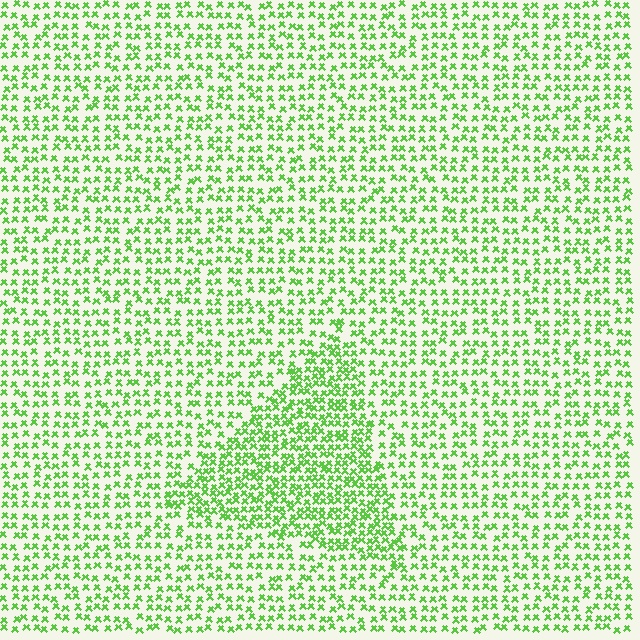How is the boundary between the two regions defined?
The boundary is defined by a change in element density (approximately 1.7x ratio). All elements are the same color, size, and shape.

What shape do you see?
I see a triangle.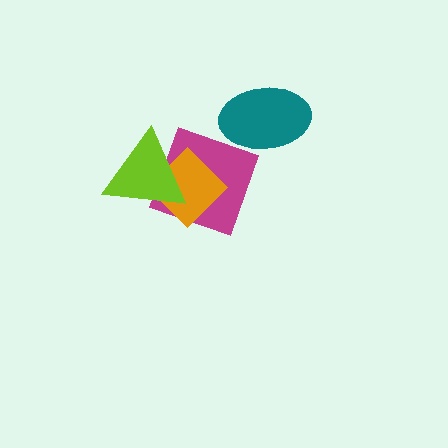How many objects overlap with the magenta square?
2 objects overlap with the magenta square.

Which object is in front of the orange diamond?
The lime triangle is in front of the orange diamond.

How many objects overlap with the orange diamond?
2 objects overlap with the orange diamond.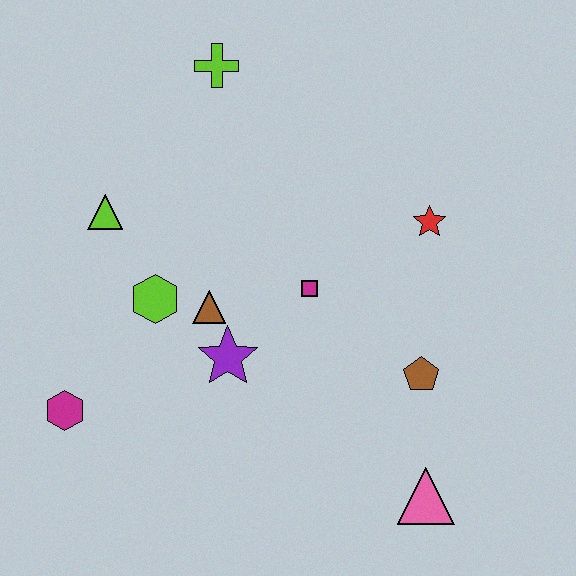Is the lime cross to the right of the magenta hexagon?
Yes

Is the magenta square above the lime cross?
No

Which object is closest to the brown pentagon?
The pink triangle is closest to the brown pentagon.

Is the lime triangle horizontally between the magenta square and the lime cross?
No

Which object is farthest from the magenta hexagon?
The red star is farthest from the magenta hexagon.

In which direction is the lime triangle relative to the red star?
The lime triangle is to the left of the red star.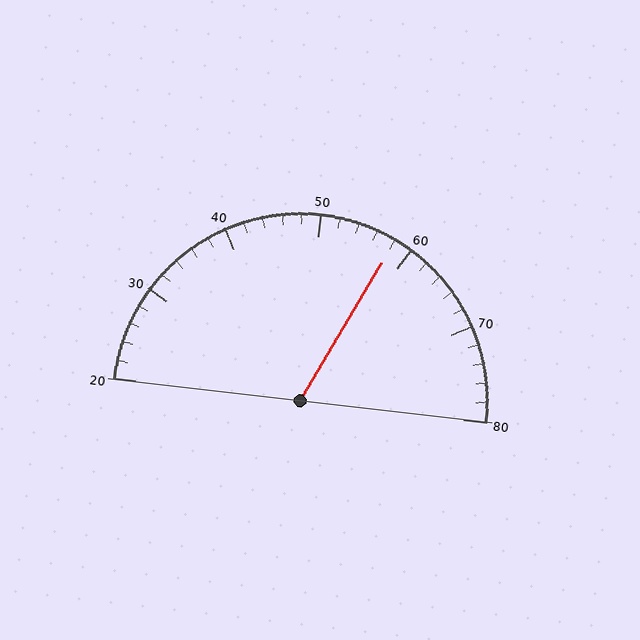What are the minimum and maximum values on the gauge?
The gauge ranges from 20 to 80.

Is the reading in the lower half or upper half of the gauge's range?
The reading is in the upper half of the range (20 to 80).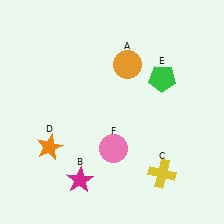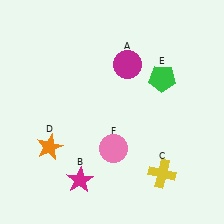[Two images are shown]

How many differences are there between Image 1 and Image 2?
There is 1 difference between the two images.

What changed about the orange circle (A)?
In Image 1, A is orange. In Image 2, it changed to magenta.